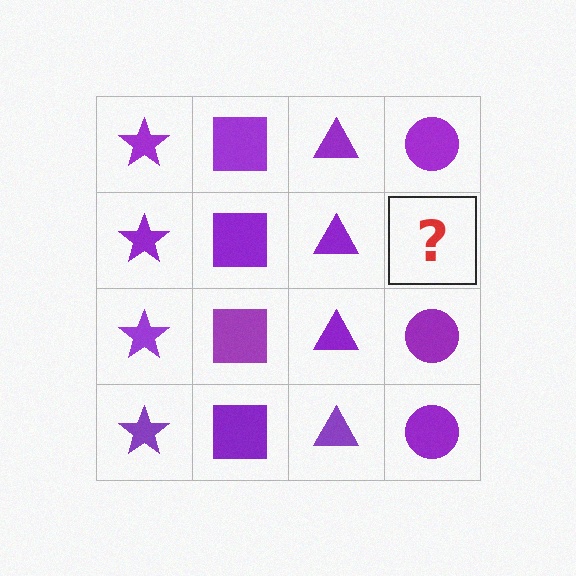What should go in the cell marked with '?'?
The missing cell should contain a purple circle.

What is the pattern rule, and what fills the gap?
The rule is that each column has a consistent shape. The gap should be filled with a purple circle.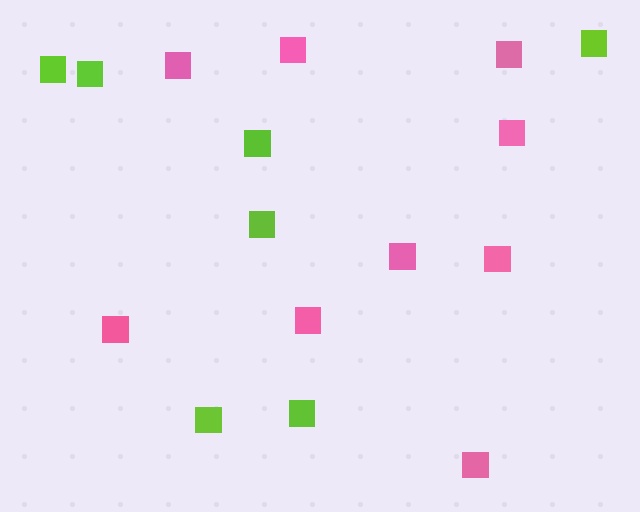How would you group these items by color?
There are 2 groups: one group of pink squares (9) and one group of lime squares (7).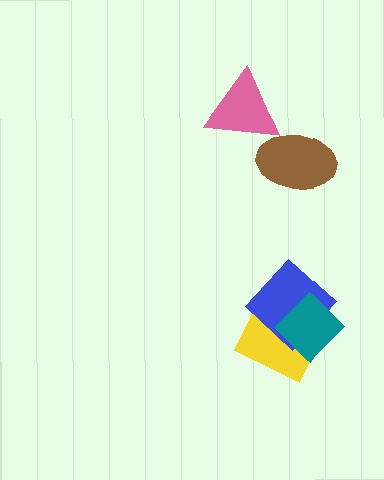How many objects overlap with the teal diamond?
2 objects overlap with the teal diamond.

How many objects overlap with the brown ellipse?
1 object overlaps with the brown ellipse.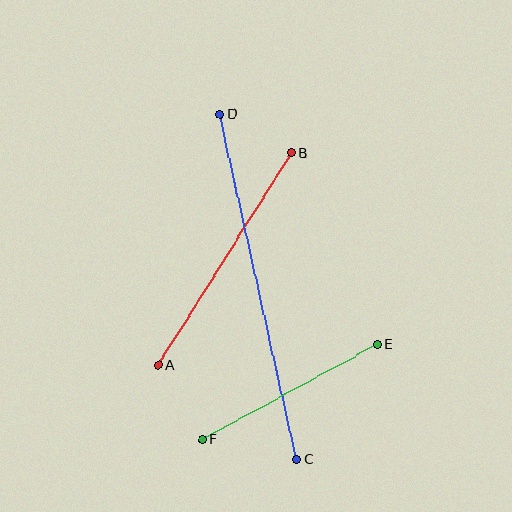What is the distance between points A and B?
The distance is approximately 251 pixels.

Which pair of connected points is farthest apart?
Points C and D are farthest apart.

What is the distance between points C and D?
The distance is approximately 354 pixels.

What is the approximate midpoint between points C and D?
The midpoint is at approximately (259, 287) pixels.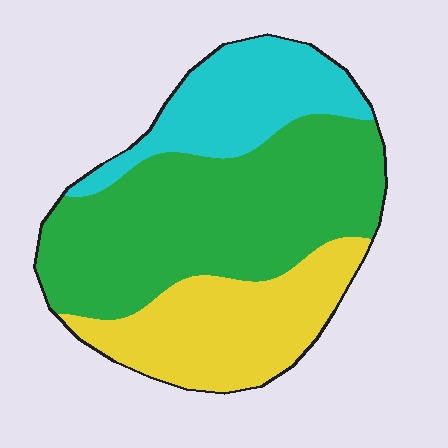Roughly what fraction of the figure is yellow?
Yellow takes up about one quarter (1/4) of the figure.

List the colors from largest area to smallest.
From largest to smallest: green, yellow, cyan.